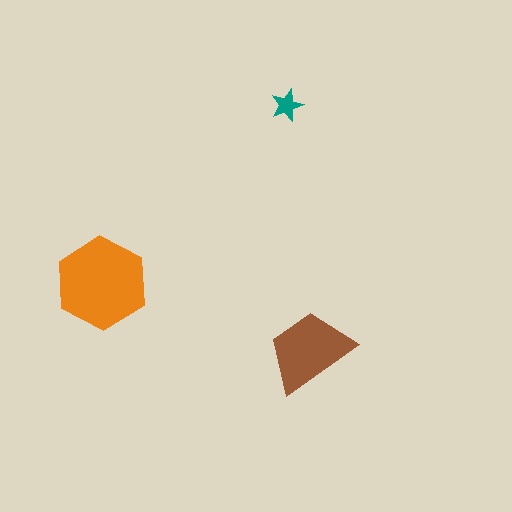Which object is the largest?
The orange hexagon.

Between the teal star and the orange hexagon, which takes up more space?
The orange hexagon.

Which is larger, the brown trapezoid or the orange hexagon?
The orange hexagon.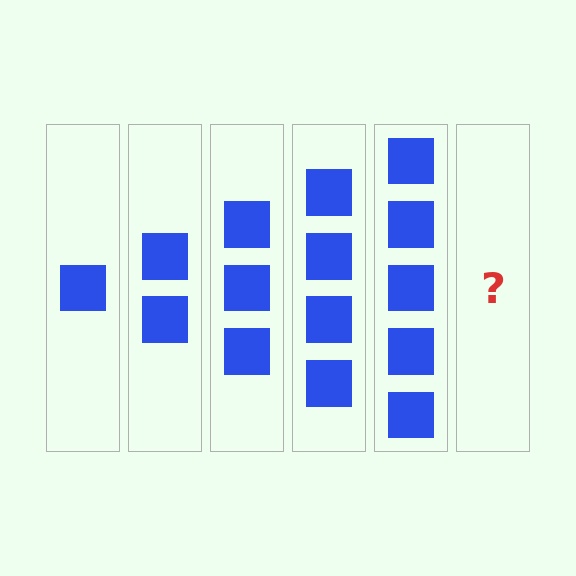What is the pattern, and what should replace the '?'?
The pattern is that each step adds one more square. The '?' should be 6 squares.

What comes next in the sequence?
The next element should be 6 squares.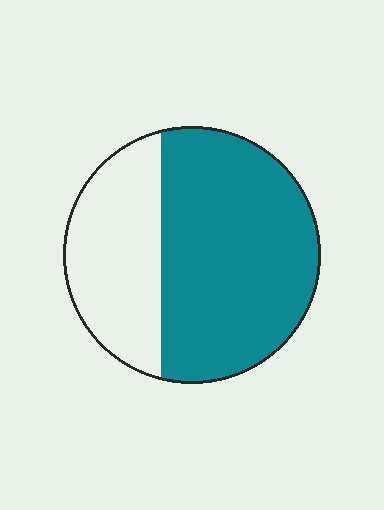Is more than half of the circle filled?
Yes.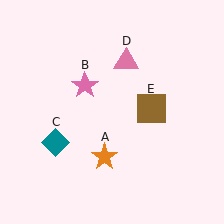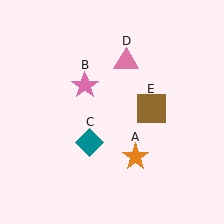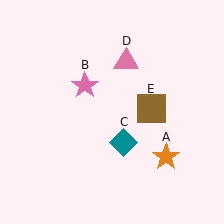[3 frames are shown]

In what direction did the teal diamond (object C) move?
The teal diamond (object C) moved right.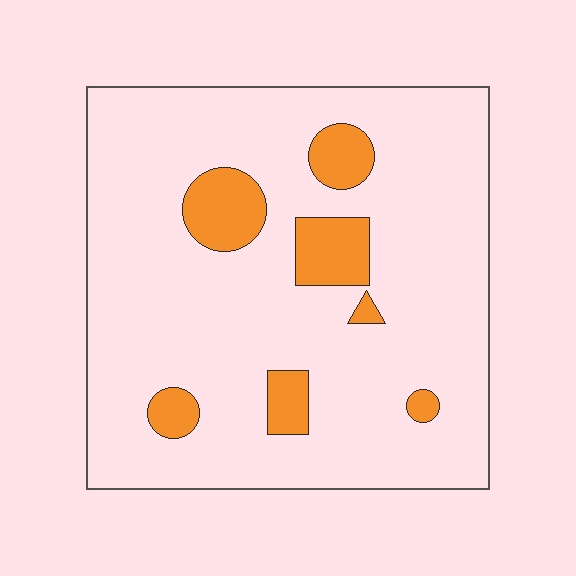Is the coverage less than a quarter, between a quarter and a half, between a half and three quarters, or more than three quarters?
Less than a quarter.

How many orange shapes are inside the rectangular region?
7.